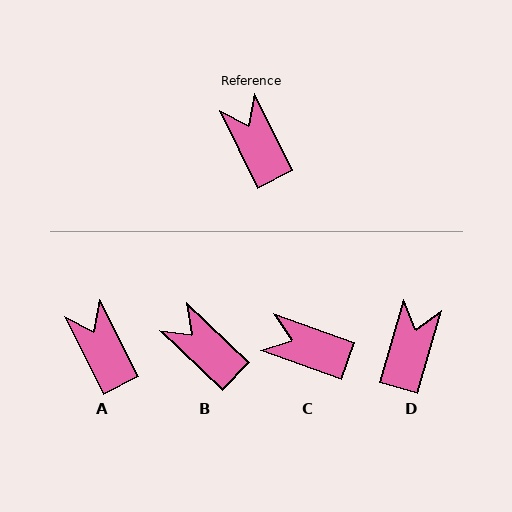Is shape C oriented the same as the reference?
No, it is off by about 44 degrees.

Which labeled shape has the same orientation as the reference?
A.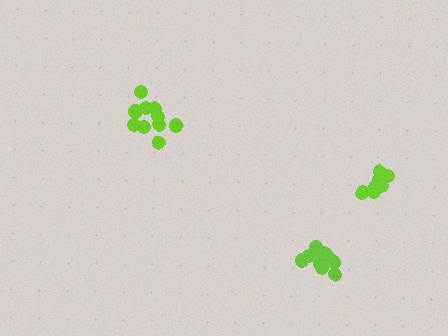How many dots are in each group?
Group 1: 10 dots, Group 2: 8 dots, Group 3: 12 dots (30 total).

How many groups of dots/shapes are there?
There are 3 groups.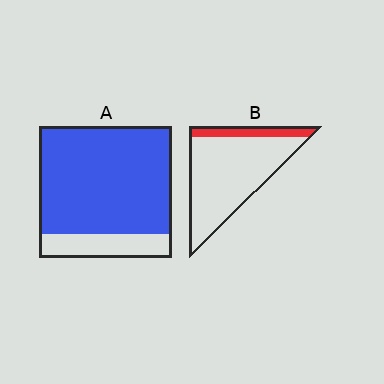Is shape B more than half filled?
No.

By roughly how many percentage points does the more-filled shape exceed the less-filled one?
By roughly 65 percentage points (A over B).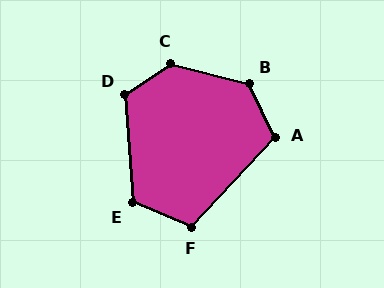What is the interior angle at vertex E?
Approximately 117 degrees (obtuse).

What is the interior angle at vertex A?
Approximately 112 degrees (obtuse).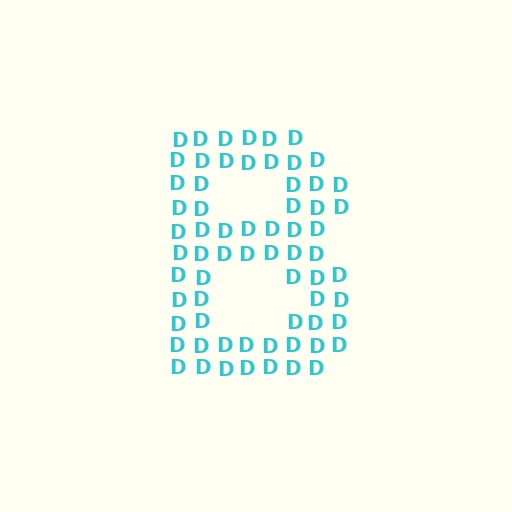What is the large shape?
The large shape is the letter B.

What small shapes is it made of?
It is made of small letter D's.